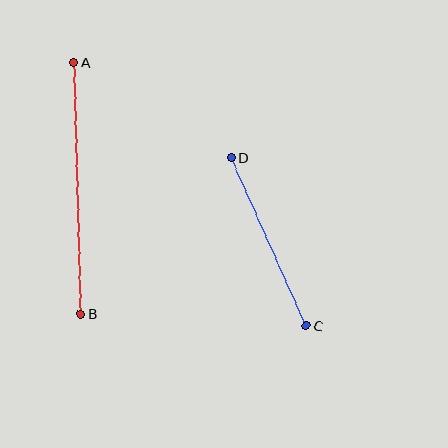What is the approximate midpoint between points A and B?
The midpoint is at approximately (77, 188) pixels.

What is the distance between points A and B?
The distance is approximately 252 pixels.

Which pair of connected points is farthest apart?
Points A and B are farthest apart.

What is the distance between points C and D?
The distance is approximately 184 pixels.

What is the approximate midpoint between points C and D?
The midpoint is at approximately (269, 242) pixels.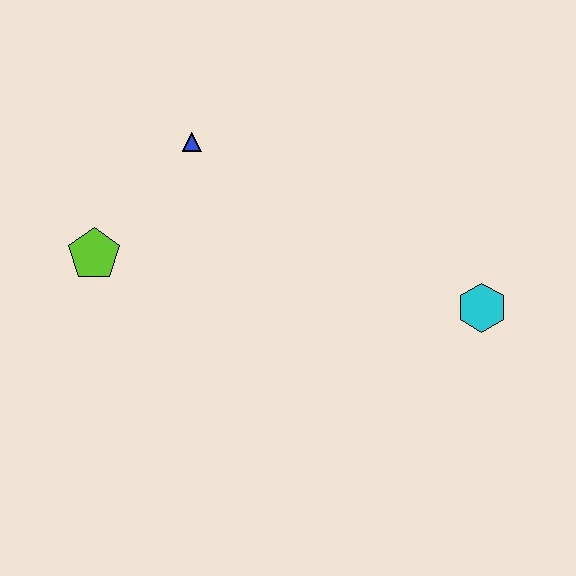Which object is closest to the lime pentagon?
The blue triangle is closest to the lime pentagon.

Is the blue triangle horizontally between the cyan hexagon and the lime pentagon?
Yes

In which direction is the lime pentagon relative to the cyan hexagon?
The lime pentagon is to the left of the cyan hexagon.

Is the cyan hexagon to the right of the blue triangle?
Yes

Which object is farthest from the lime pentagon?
The cyan hexagon is farthest from the lime pentagon.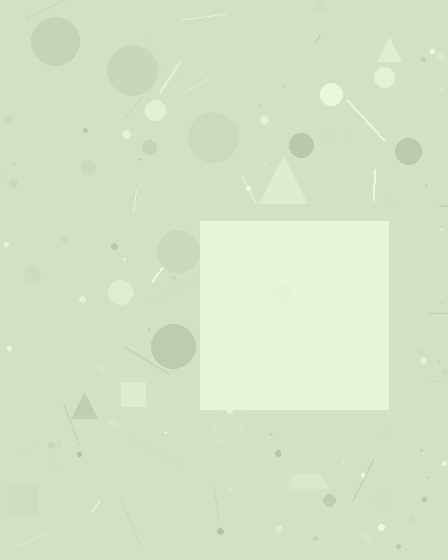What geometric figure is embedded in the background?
A square is embedded in the background.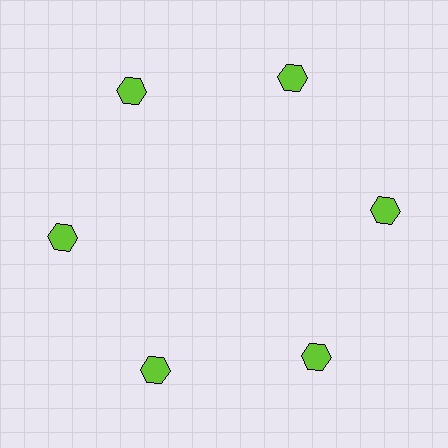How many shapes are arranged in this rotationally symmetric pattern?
There are 6 shapes, arranged in 6 groups of 1.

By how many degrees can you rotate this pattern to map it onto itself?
The pattern maps onto itself every 60 degrees of rotation.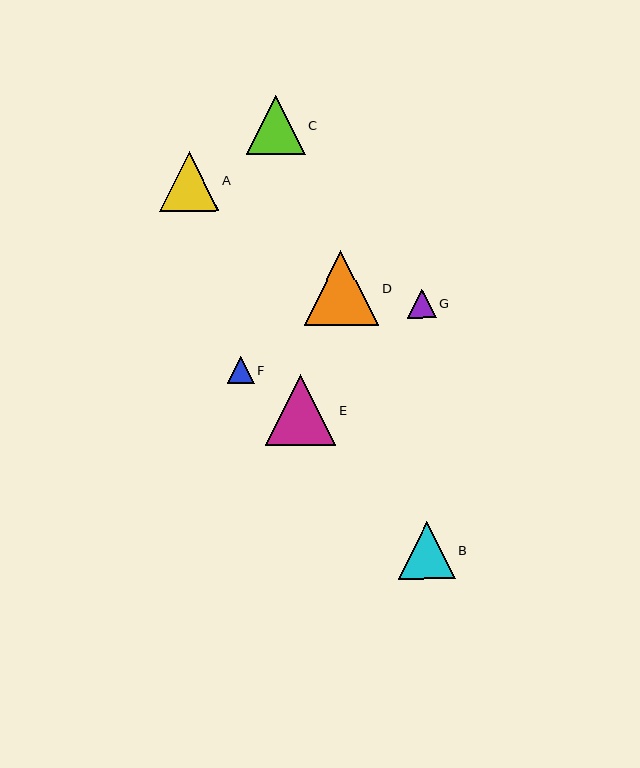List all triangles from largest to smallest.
From largest to smallest: D, E, A, C, B, G, F.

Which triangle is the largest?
Triangle D is the largest with a size of approximately 74 pixels.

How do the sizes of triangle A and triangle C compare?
Triangle A and triangle C are approximately the same size.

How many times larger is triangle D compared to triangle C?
Triangle D is approximately 1.3 times the size of triangle C.